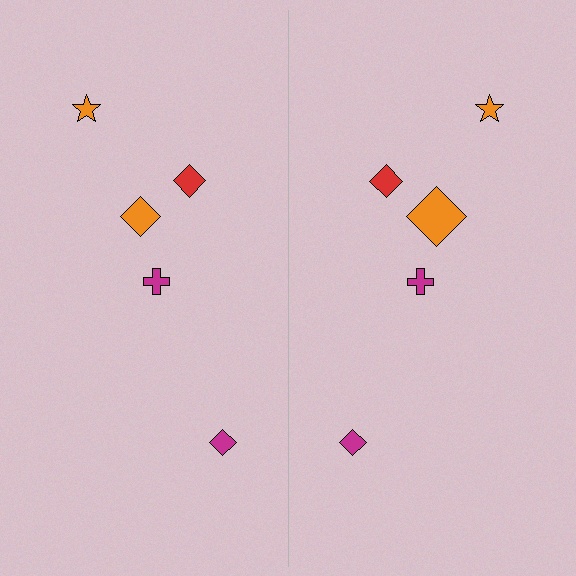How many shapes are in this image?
There are 10 shapes in this image.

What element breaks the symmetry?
The orange diamond on the right side has a different size than its mirror counterpart.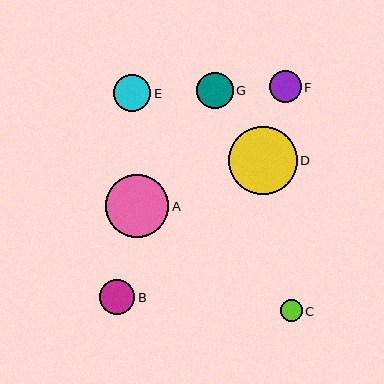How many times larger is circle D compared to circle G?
Circle D is approximately 1.9 times the size of circle G.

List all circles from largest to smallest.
From largest to smallest: D, A, E, G, B, F, C.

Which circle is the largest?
Circle D is the largest with a size of approximately 68 pixels.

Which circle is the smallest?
Circle C is the smallest with a size of approximately 22 pixels.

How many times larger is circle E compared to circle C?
Circle E is approximately 1.7 times the size of circle C.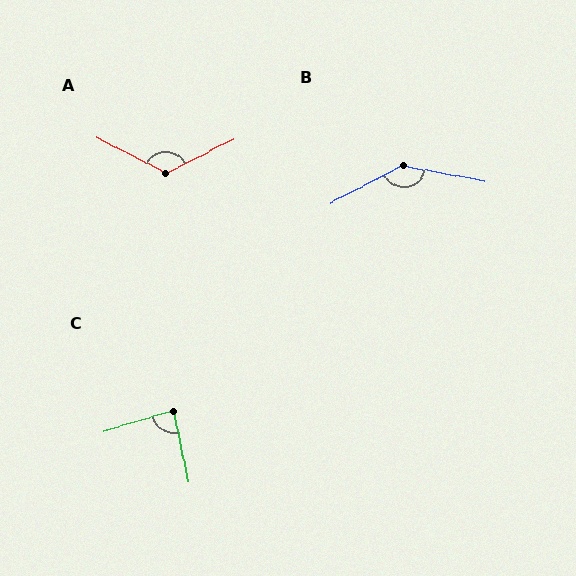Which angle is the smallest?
C, at approximately 85 degrees.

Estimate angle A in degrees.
Approximately 126 degrees.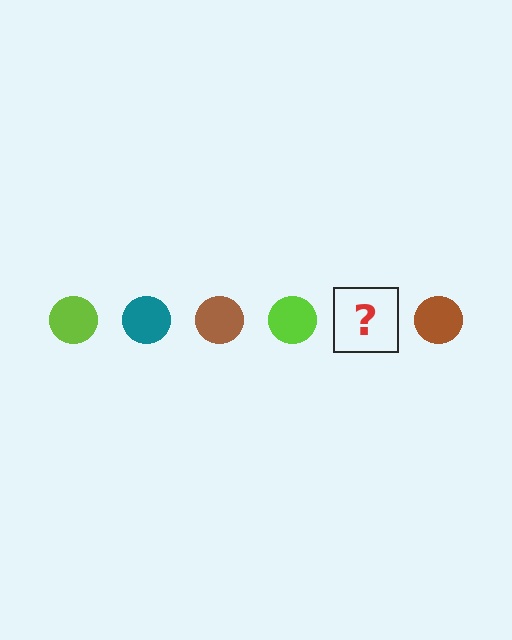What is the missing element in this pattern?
The missing element is a teal circle.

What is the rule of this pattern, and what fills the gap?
The rule is that the pattern cycles through lime, teal, brown circles. The gap should be filled with a teal circle.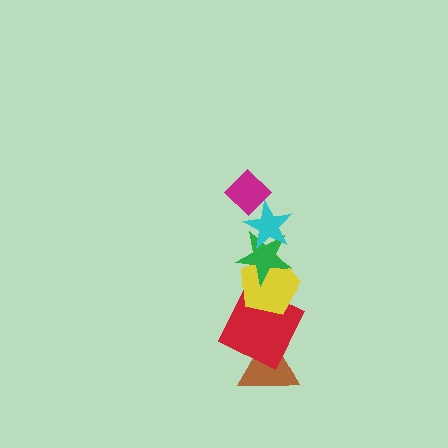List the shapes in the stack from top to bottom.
From top to bottom: the magenta diamond, the cyan star, the green star, the yellow pentagon, the red square, the brown triangle.